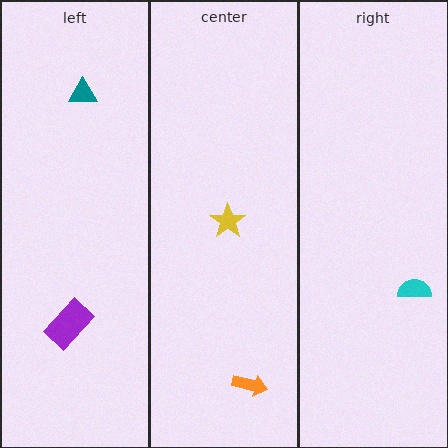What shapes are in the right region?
The cyan semicircle.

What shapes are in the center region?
The yellow star, the orange arrow.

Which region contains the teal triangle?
The left region.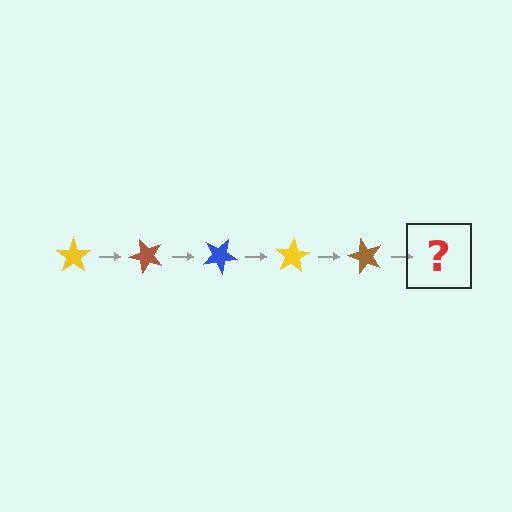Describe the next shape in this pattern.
It should be a blue star, rotated 250 degrees from the start.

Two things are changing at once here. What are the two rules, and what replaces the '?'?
The two rules are that it rotates 50 degrees each step and the color cycles through yellow, brown, and blue. The '?' should be a blue star, rotated 250 degrees from the start.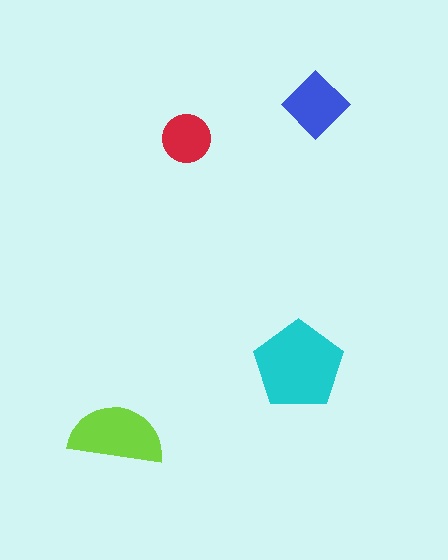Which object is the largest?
The cyan pentagon.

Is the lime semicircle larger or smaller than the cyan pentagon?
Smaller.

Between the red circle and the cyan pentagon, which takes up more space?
The cyan pentagon.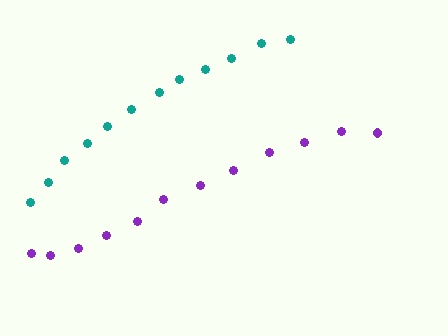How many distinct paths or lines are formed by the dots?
There are 2 distinct paths.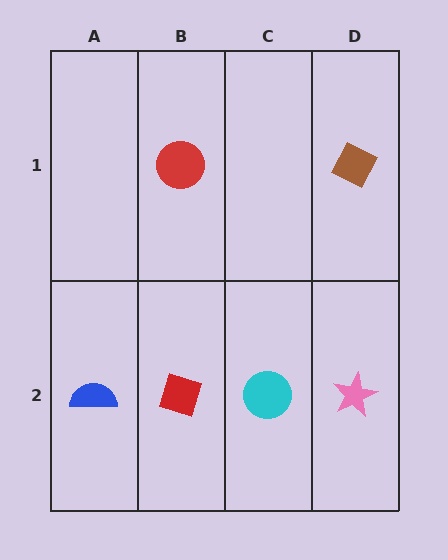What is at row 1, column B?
A red circle.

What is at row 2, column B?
A red diamond.